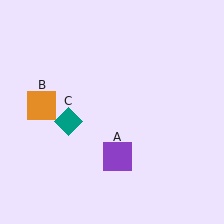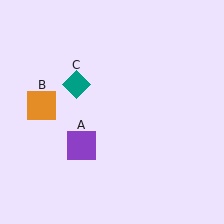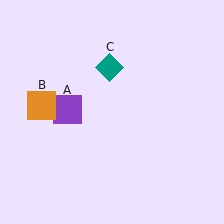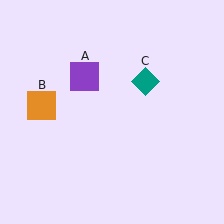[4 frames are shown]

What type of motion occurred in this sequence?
The purple square (object A), teal diamond (object C) rotated clockwise around the center of the scene.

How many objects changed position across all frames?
2 objects changed position: purple square (object A), teal diamond (object C).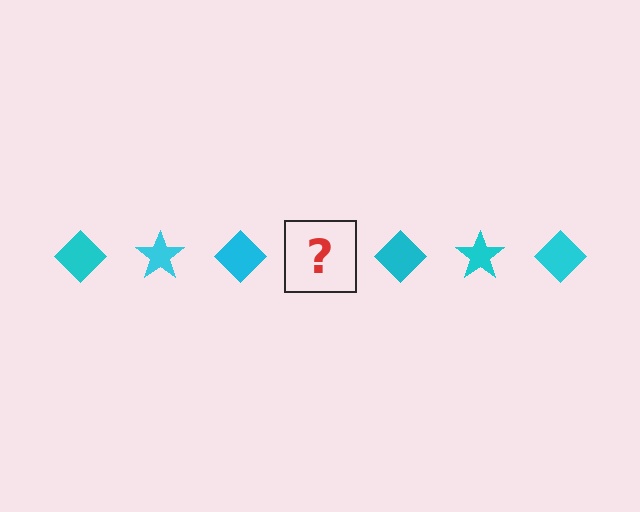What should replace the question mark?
The question mark should be replaced with a cyan star.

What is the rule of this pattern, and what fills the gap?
The rule is that the pattern cycles through diamond, star shapes in cyan. The gap should be filled with a cyan star.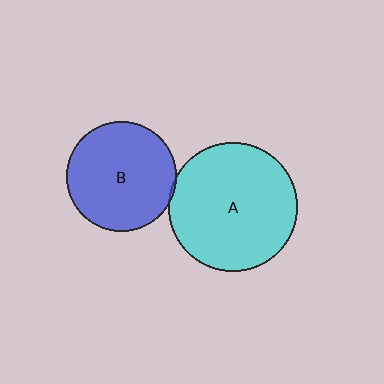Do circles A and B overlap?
Yes.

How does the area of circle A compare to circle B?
Approximately 1.4 times.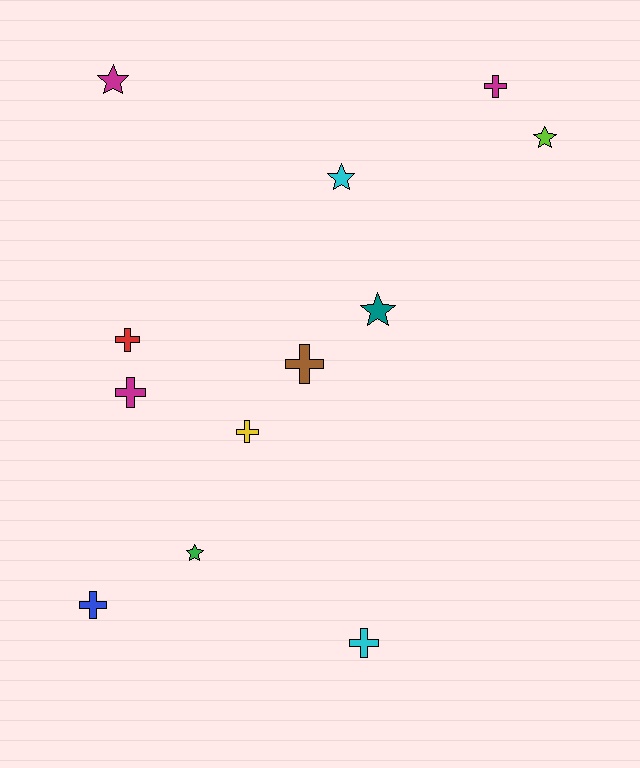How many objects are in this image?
There are 12 objects.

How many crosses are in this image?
There are 7 crosses.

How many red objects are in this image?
There is 1 red object.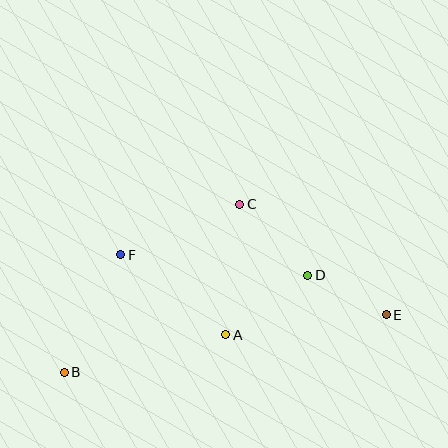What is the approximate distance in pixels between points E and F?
The distance between E and F is approximately 272 pixels.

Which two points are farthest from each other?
Points B and E are farthest from each other.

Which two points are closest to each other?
Points D and E are closest to each other.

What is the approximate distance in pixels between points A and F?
The distance between A and F is approximately 132 pixels.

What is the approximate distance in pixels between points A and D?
The distance between A and D is approximately 101 pixels.